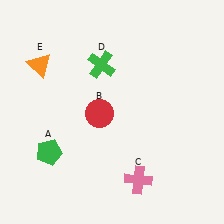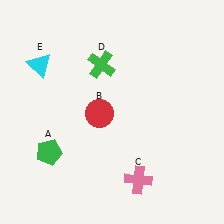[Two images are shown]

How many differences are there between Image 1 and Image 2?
There is 1 difference between the two images.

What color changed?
The triangle (E) changed from orange in Image 1 to cyan in Image 2.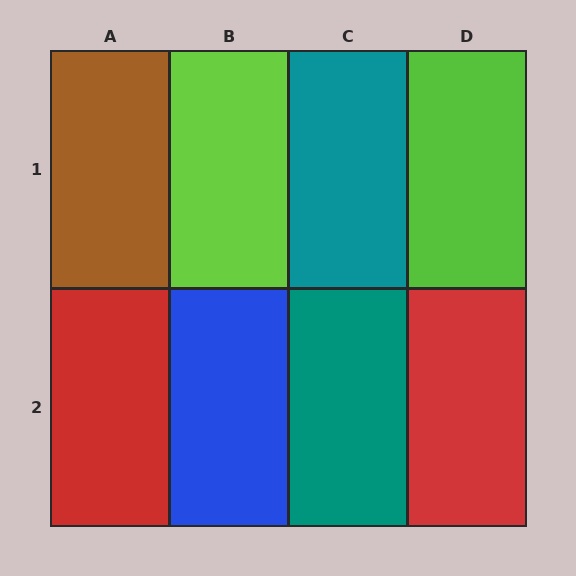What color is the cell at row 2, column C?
Teal.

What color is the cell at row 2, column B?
Blue.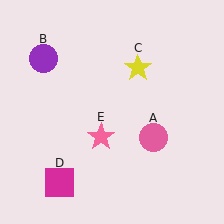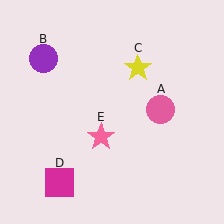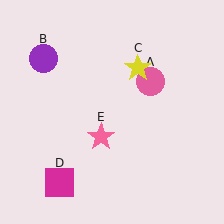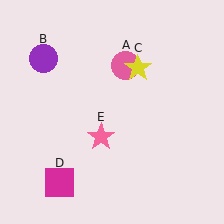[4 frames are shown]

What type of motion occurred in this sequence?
The pink circle (object A) rotated counterclockwise around the center of the scene.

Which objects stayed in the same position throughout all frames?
Purple circle (object B) and yellow star (object C) and magenta square (object D) and pink star (object E) remained stationary.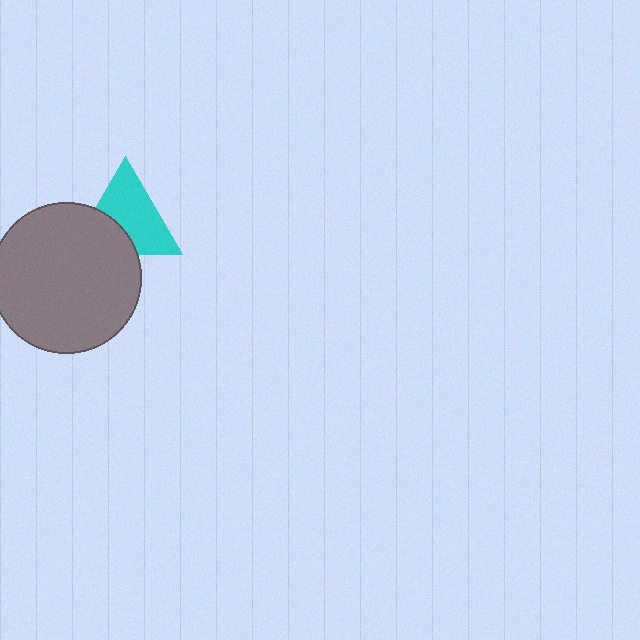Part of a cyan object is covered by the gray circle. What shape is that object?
It is a triangle.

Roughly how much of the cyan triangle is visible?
Most of it is visible (roughly 65%).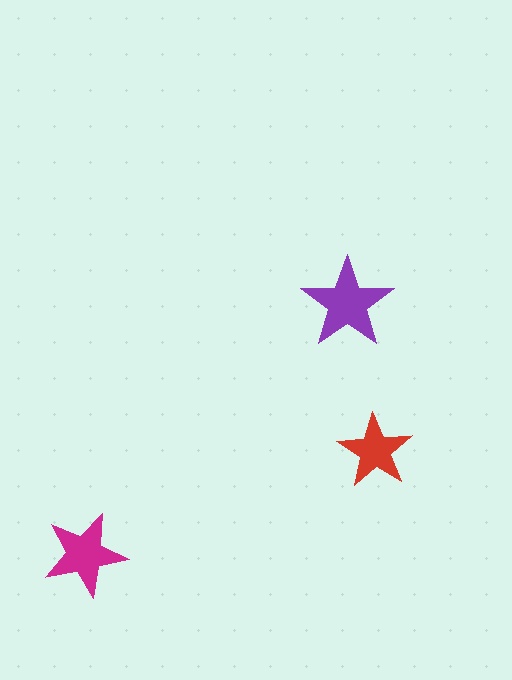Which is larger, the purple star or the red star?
The purple one.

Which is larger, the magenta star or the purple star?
The purple one.